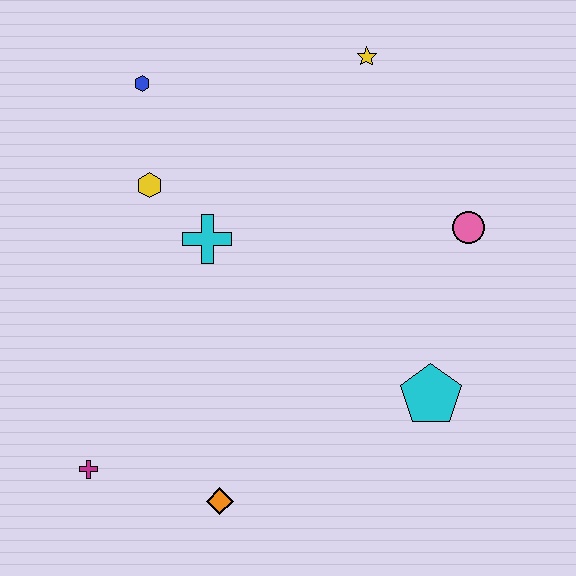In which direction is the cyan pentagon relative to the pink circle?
The cyan pentagon is below the pink circle.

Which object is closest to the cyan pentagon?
The pink circle is closest to the cyan pentagon.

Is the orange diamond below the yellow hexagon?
Yes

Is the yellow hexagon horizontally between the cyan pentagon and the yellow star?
No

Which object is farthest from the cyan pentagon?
The blue hexagon is farthest from the cyan pentagon.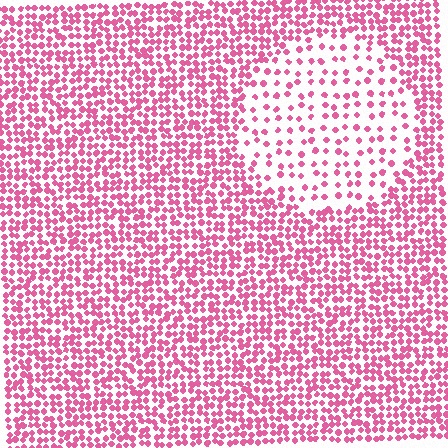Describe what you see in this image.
The image contains small pink elements arranged at two different densities. A circle-shaped region is visible where the elements are less densely packed than the surrounding area.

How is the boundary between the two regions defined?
The boundary is defined by a change in element density (approximately 2.5x ratio). All elements are the same color, size, and shape.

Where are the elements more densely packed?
The elements are more densely packed outside the circle boundary.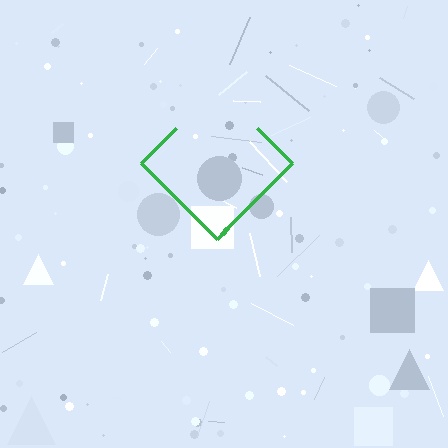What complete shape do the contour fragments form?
The contour fragments form a diamond.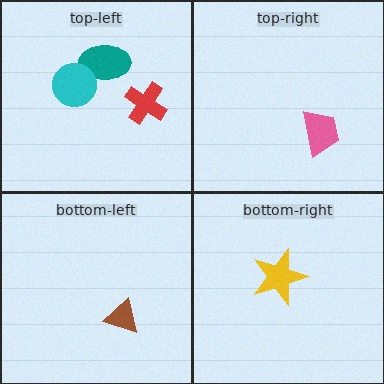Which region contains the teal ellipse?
The top-left region.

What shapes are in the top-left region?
The teal ellipse, the cyan circle, the red cross.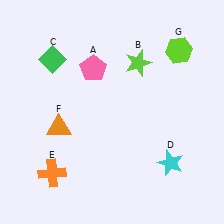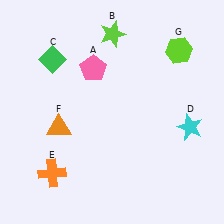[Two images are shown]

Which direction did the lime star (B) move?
The lime star (B) moved up.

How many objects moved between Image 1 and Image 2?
2 objects moved between the two images.